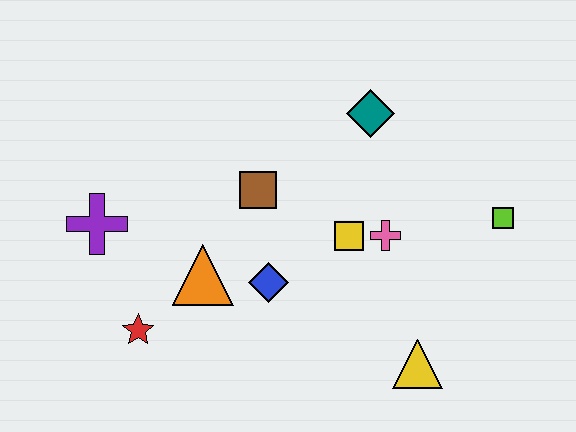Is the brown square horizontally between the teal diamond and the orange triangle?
Yes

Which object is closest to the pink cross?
The yellow square is closest to the pink cross.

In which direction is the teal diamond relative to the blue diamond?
The teal diamond is above the blue diamond.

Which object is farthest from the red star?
The lime square is farthest from the red star.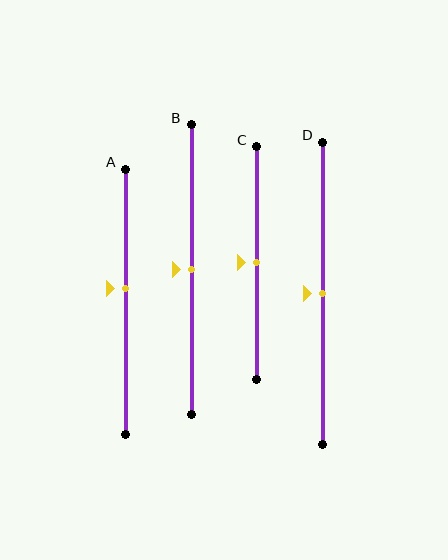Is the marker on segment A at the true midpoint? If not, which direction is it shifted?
No, the marker on segment A is shifted upward by about 5% of the segment length.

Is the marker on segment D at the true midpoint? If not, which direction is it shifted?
Yes, the marker on segment D is at the true midpoint.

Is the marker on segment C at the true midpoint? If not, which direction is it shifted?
Yes, the marker on segment C is at the true midpoint.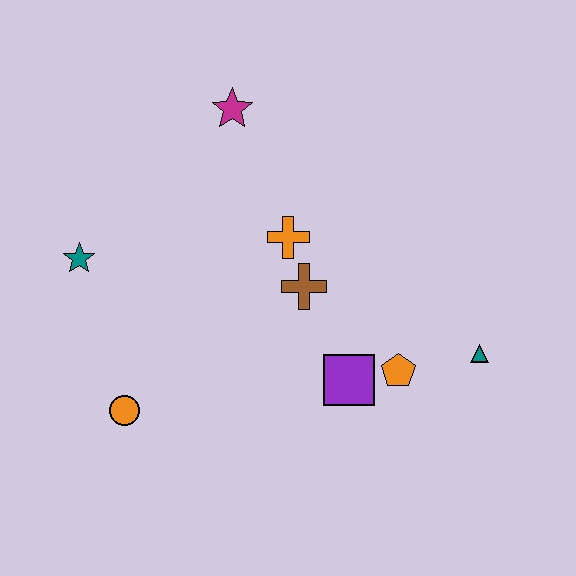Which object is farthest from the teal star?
The teal triangle is farthest from the teal star.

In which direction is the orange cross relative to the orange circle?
The orange cross is above the orange circle.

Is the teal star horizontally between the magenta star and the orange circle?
No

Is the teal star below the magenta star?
Yes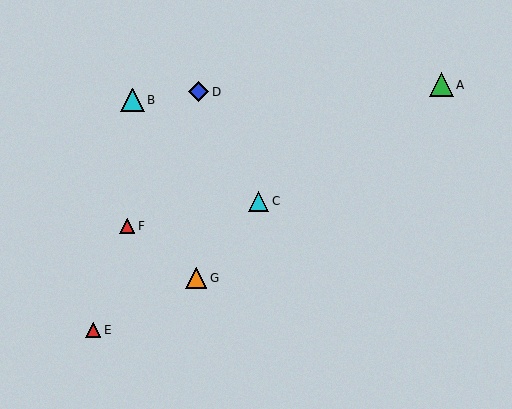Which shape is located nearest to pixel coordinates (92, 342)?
The red triangle (labeled E) at (93, 330) is nearest to that location.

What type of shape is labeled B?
Shape B is a cyan triangle.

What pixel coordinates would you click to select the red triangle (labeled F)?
Click at (127, 226) to select the red triangle F.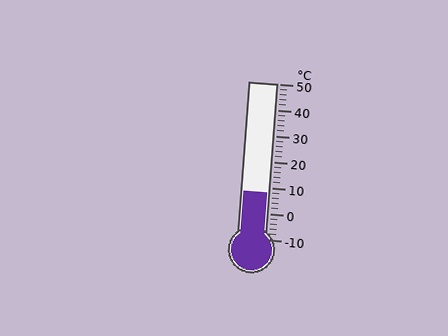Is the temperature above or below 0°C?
The temperature is above 0°C.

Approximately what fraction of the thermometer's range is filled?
The thermometer is filled to approximately 30% of its range.